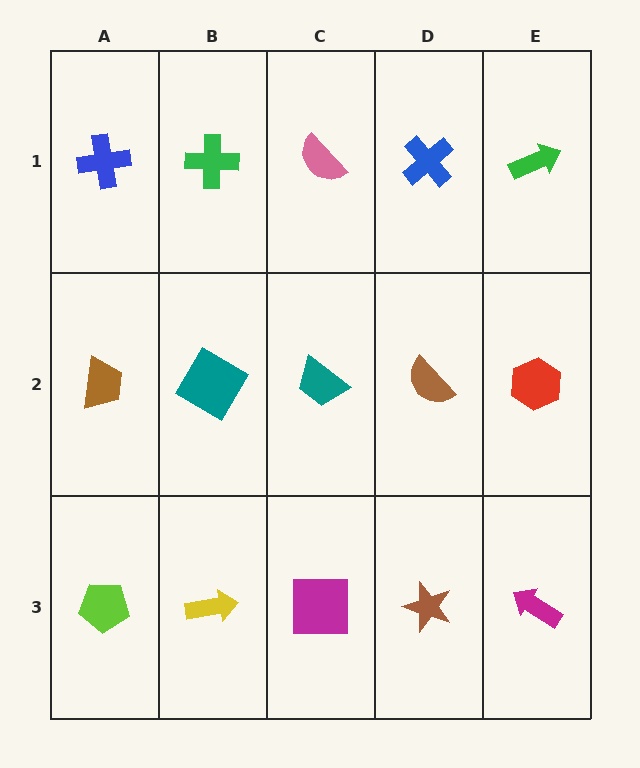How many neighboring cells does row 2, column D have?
4.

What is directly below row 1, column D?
A brown semicircle.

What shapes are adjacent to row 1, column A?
A brown trapezoid (row 2, column A), a green cross (row 1, column B).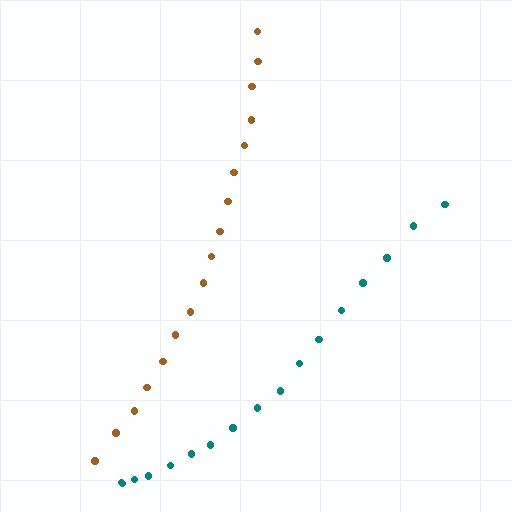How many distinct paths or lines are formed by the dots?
There are 2 distinct paths.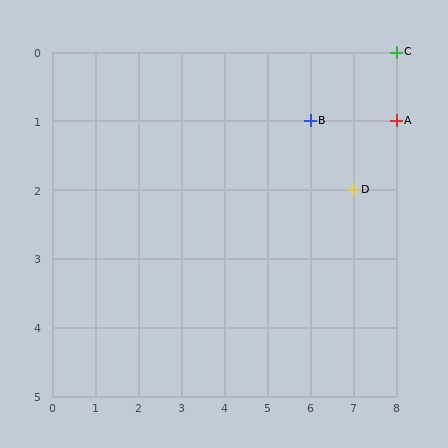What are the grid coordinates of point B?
Point B is at grid coordinates (6, 1).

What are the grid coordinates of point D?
Point D is at grid coordinates (7, 2).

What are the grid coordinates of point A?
Point A is at grid coordinates (8, 1).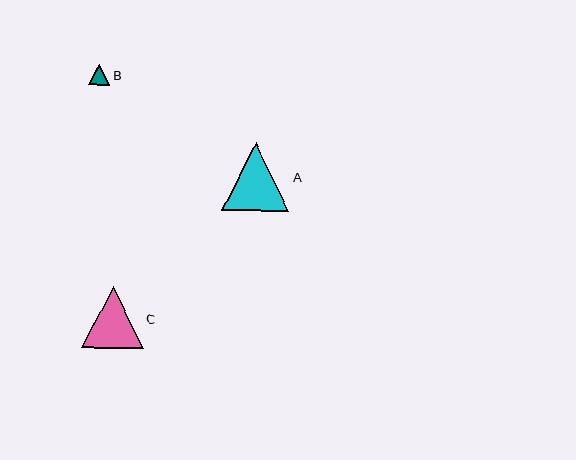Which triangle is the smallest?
Triangle B is the smallest with a size of approximately 21 pixels.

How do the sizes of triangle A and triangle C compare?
Triangle A and triangle C are approximately the same size.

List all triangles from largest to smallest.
From largest to smallest: A, C, B.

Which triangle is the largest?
Triangle A is the largest with a size of approximately 68 pixels.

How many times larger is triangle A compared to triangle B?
Triangle A is approximately 3.2 times the size of triangle B.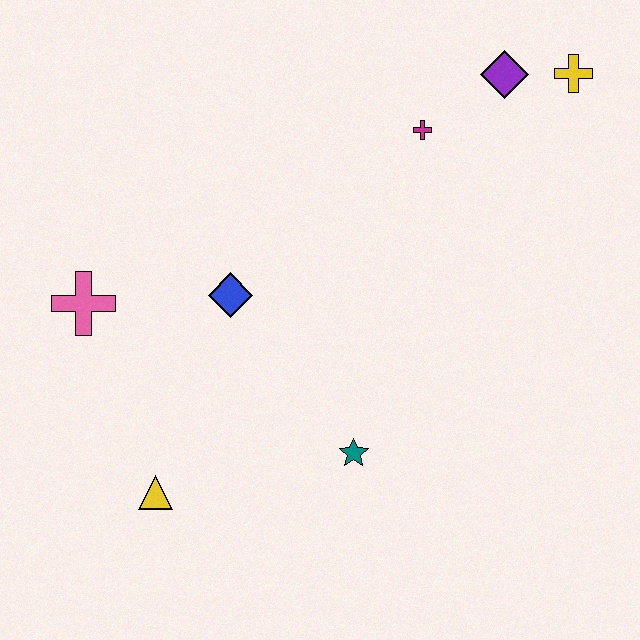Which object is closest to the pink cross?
The blue diamond is closest to the pink cross.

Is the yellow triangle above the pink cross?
No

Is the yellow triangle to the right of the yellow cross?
No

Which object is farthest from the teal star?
The yellow cross is farthest from the teal star.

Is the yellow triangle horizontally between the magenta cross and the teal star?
No